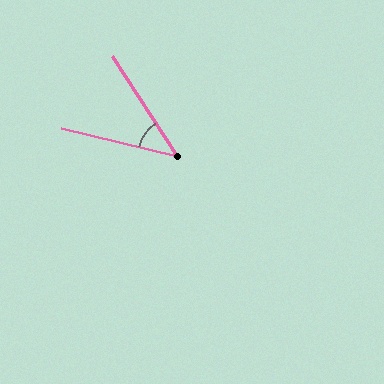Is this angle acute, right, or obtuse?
It is acute.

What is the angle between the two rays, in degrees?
Approximately 43 degrees.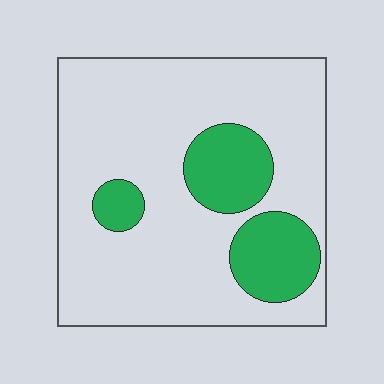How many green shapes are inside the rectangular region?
3.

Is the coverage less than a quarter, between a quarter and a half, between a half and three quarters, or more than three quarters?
Less than a quarter.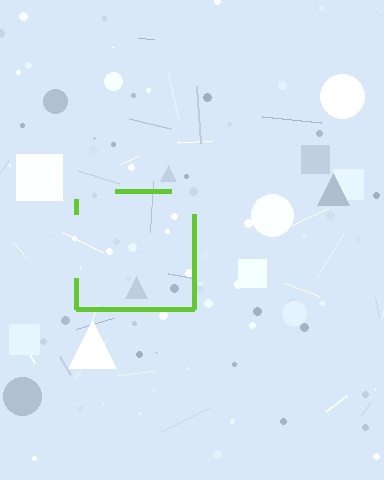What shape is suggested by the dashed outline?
The dashed outline suggests a square.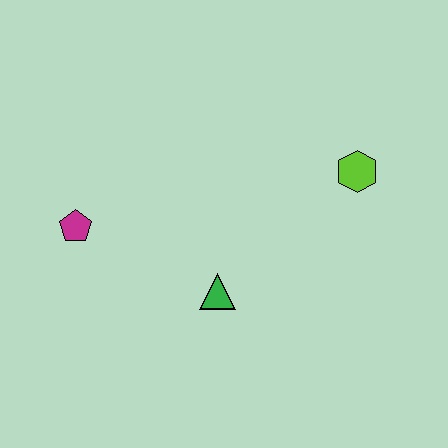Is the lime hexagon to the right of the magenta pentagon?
Yes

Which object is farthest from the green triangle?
The lime hexagon is farthest from the green triangle.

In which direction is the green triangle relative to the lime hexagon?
The green triangle is to the left of the lime hexagon.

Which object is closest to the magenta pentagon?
The green triangle is closest to the magenta pentagon.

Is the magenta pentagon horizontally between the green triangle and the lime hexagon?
No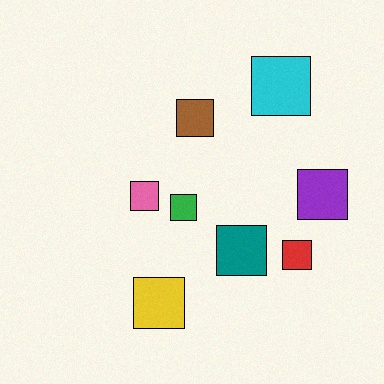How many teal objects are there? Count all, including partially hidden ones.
There is 1 teal object.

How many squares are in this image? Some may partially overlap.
There are 8 squares.